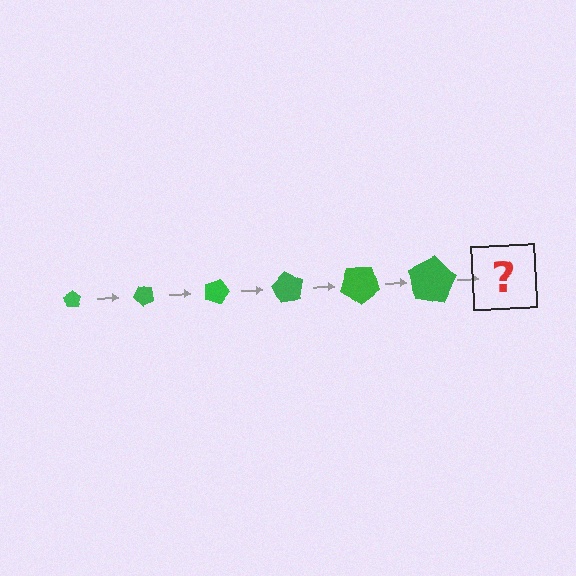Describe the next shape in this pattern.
It should be a pentagon, larger than the previous one and rotated 270 degrees from the start.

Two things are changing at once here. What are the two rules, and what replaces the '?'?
The two rules are that the pentagon grows larger each step and it rotates 45 degrees each step. The '?' should be a pentagon, larger than the previous one and rotated 270 degrees from the start.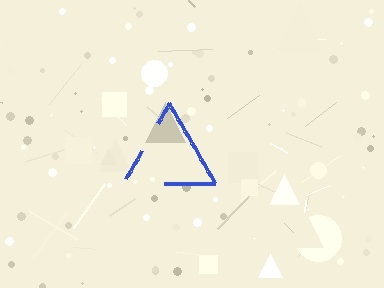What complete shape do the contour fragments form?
The contour fragments form a triangle.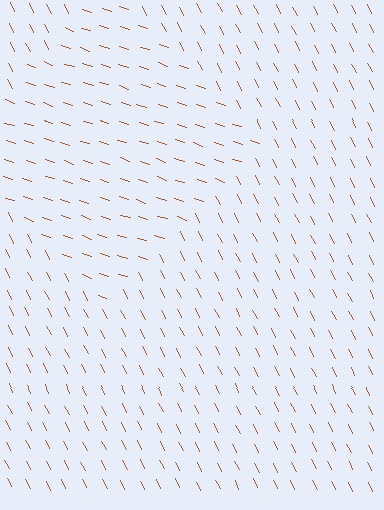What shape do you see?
I see a diamond.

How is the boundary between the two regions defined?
The boundary is defined purely by a change in line orientation (approximately 45 degrees difference). All lines are the same color and thickness.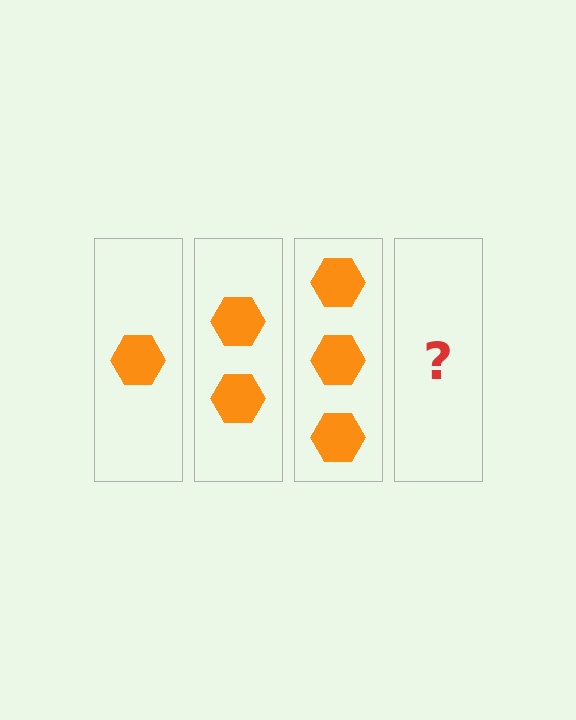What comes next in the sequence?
The next element should be 4 hexagons.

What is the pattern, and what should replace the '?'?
The pattern is that each step adds one more hexagon. The '?' should be 4 hexagons.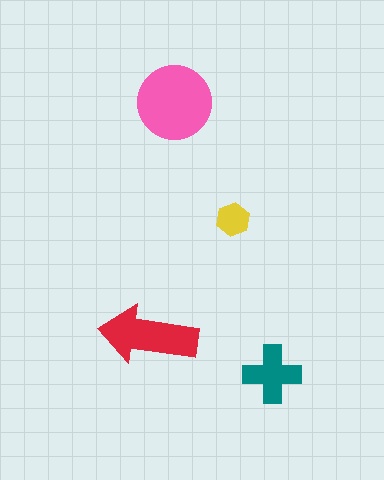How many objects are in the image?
There are 4 objects in the image.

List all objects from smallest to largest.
The yellow hexagon, the teal cross, the red arrow, the pink circle.